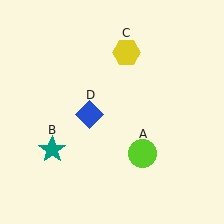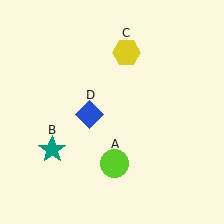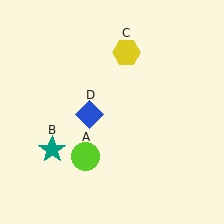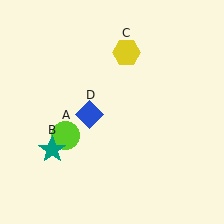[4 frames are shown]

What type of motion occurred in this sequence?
The lime circle (object A) rotated clockwise around the center of the scene.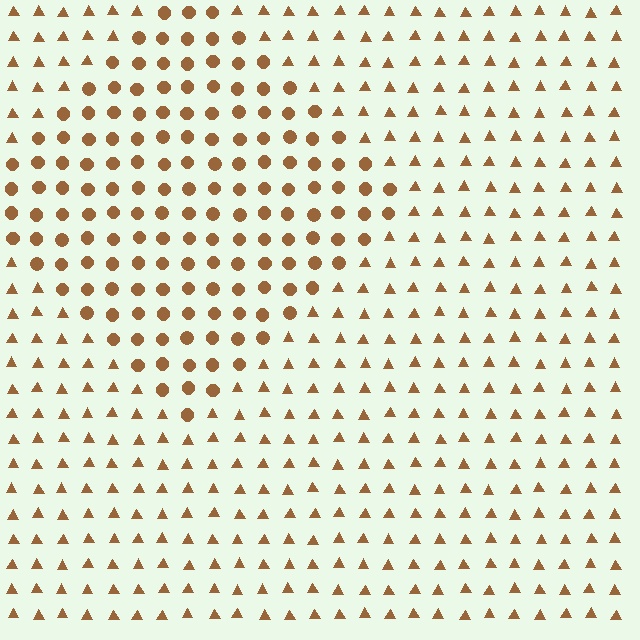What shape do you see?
I see a diamond.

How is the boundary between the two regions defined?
The boundary is defined by a change in element shape: circles inside vs. triangles outside. All elements share the same color and spacing.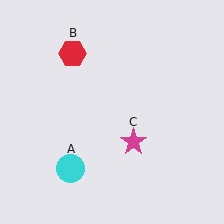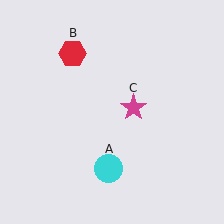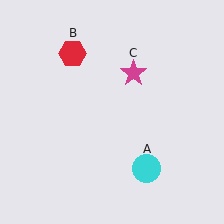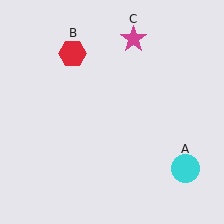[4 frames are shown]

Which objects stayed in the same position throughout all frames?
Red hexagon (object B) remained stationary.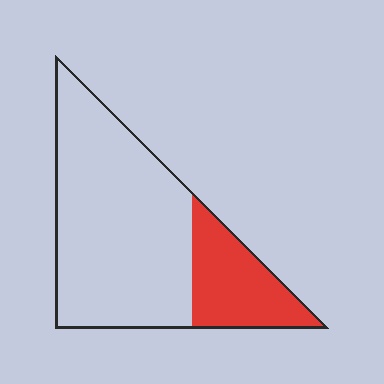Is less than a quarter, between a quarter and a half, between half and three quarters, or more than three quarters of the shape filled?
Between a quarter and a half.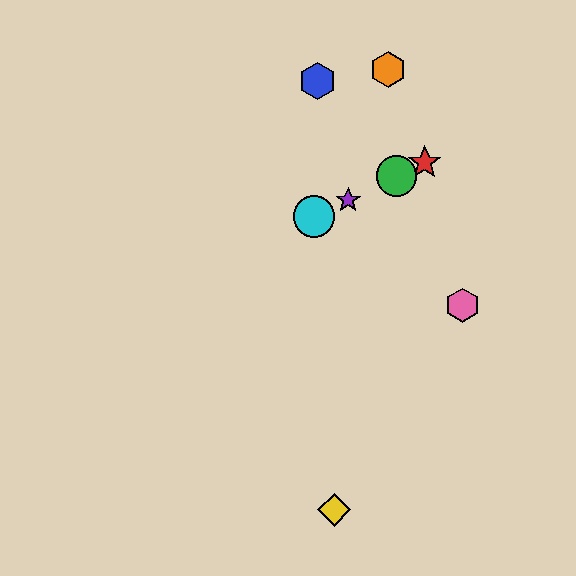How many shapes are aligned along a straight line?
4 shapes (the red star, the green circle, the purple star, the cyan circle) are aligned along a straight line.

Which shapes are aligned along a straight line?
The red star, the green circle, the purple star, the cyan circle are aligned along a straight line.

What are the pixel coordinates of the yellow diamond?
The yellow diamond is at (334, 510).